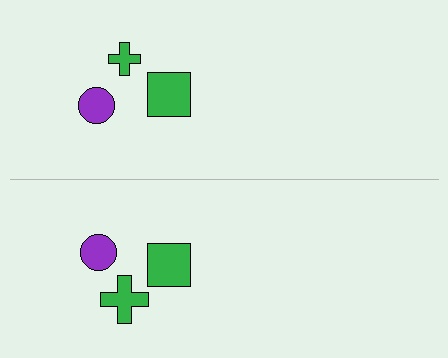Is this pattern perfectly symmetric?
No, the pattern is not perfectly symmetric. The green cross on the bottom side has a different size than its mirror counterpart.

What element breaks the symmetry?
The green cross on the bottom side has a different size than its mirror counterpart.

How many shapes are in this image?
There are 6 shapes in this image.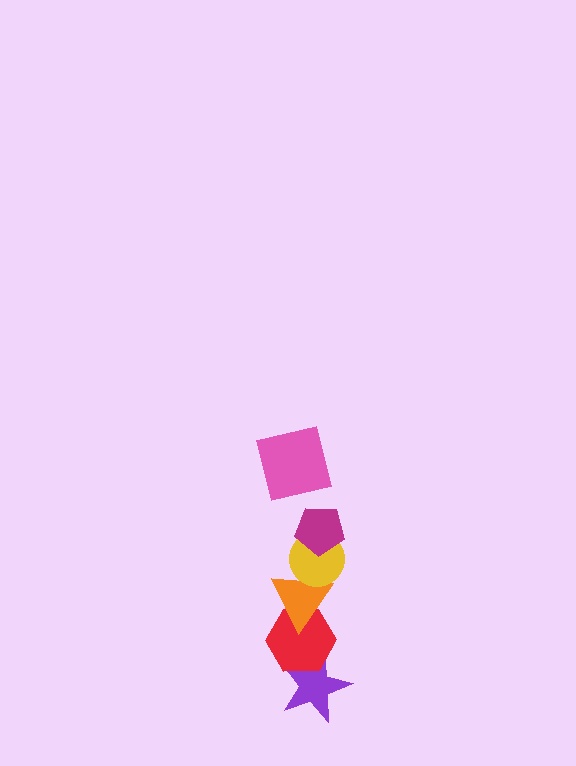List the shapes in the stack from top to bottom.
From top to bottom: the pink square, the magenta pentagon, the yellow circle, the orange triangle, the red hexagon, the purple star.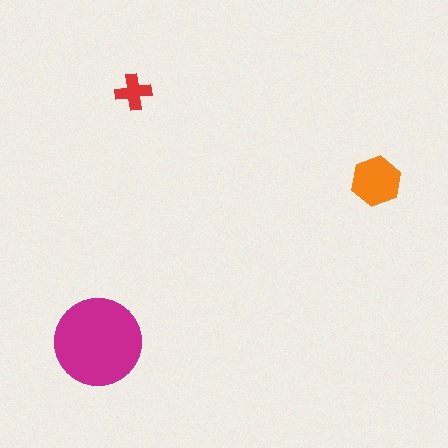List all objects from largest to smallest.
The magenta circle, the orange hexagon, the red cross.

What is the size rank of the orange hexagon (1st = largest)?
2nd.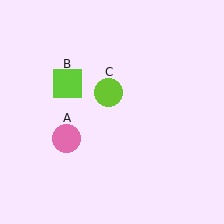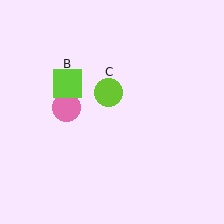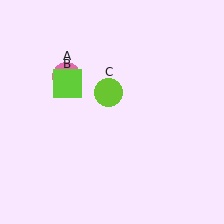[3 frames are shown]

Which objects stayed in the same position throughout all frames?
Lime square (object B) and lime circle (object C) remained stationary.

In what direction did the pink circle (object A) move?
The pink circle (object A) moved up.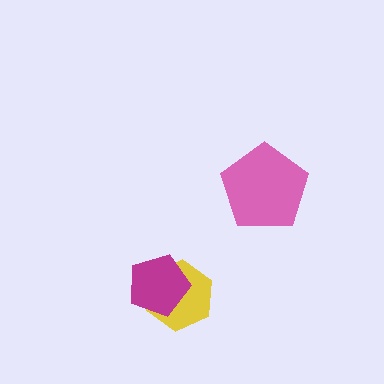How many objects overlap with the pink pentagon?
0 objects overlap with the pink pentagon.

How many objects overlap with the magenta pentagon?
1 object overlaps with the magenta pentagon.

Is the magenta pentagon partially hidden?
No, no other shape covers it.